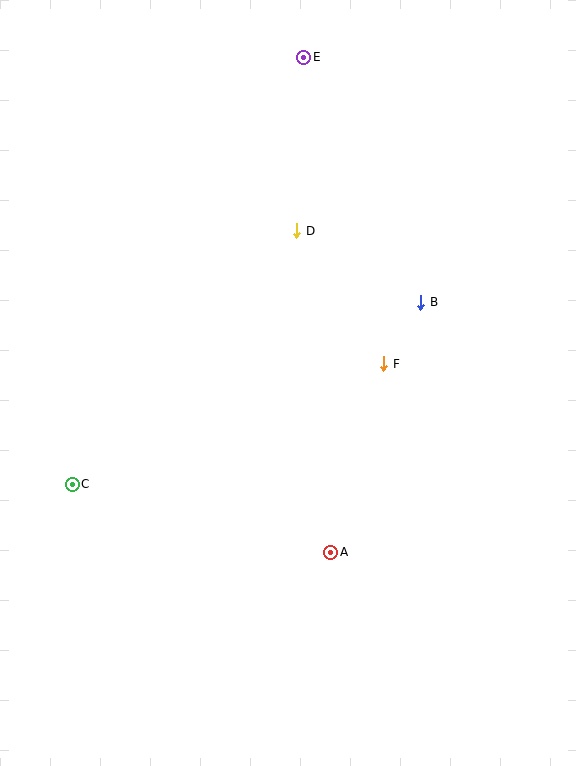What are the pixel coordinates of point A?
Point A is at (331, 552).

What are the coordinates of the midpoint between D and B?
The midpoint between D and B is at (359, 267).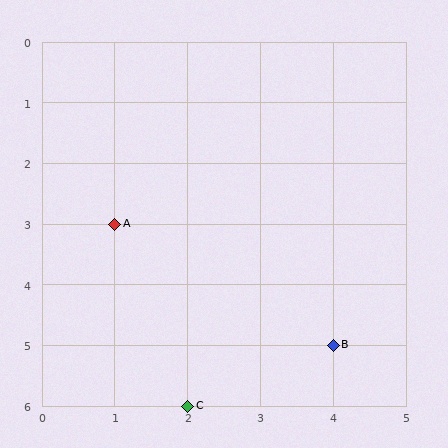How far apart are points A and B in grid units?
Points A and B are 3 columns and 2 rows apart (about 3.6 grid units diagonally).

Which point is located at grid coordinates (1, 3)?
Point A is at (1, 3).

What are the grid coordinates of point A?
Point A is at grid coordinates (1, 3).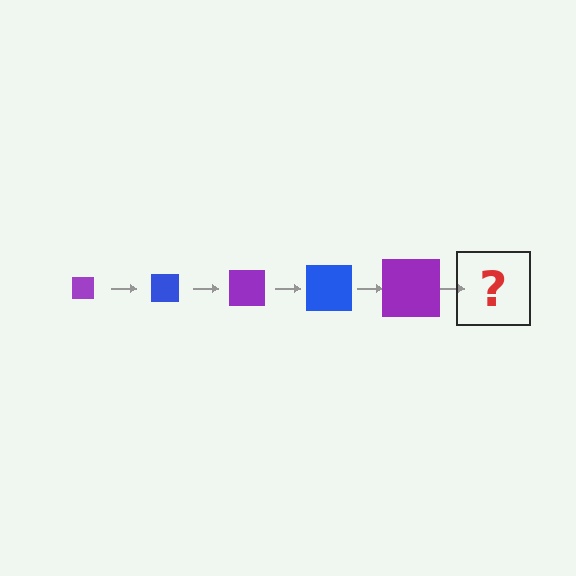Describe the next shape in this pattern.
It should be a blue square, larger than the previous one.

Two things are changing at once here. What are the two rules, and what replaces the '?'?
The two rules are that the square grows larger each step and the color cycles through purple and blue. The '?' should be a blue square, larger than the previous one.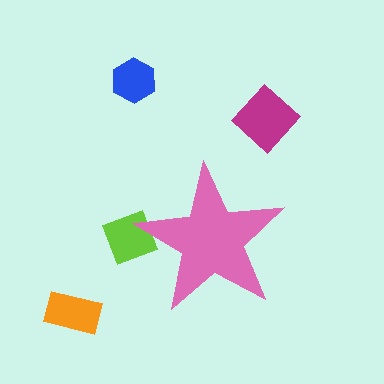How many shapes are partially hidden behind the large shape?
1 shape is partially hidden.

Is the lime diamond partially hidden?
Yes, the lime diamond is partially hidden behind the pink star.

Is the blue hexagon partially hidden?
No, the blue hexagon is fully visible.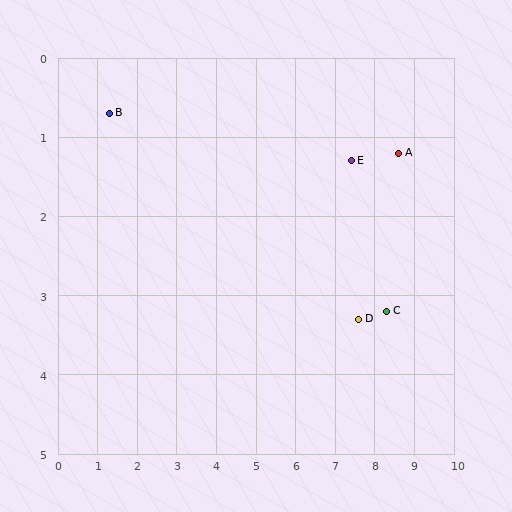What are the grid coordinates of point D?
Point D is at approximately (7.6, 3.3).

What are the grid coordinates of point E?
Point E is at approximately (7.4, 1.3).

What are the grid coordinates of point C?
Point C is at approximately (8.3, 3.2).